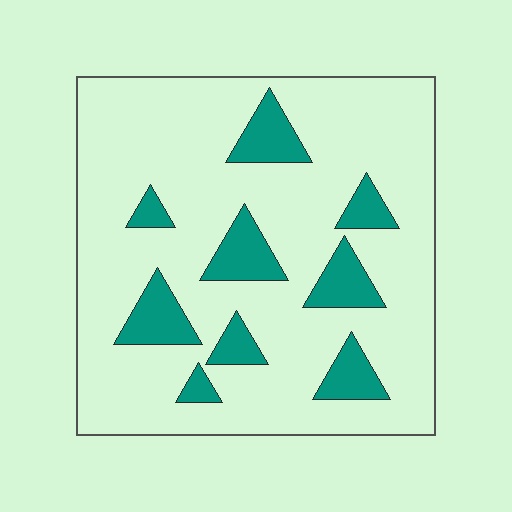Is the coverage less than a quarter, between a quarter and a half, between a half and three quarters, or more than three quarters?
Less than a quarter.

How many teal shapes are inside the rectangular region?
9.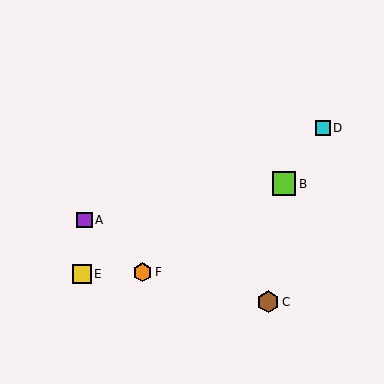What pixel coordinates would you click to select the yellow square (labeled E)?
Click at (82, 274) to select the yellow square E.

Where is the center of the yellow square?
The center of the yellow square is at (82, 274).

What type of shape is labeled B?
Shape B is a lime square.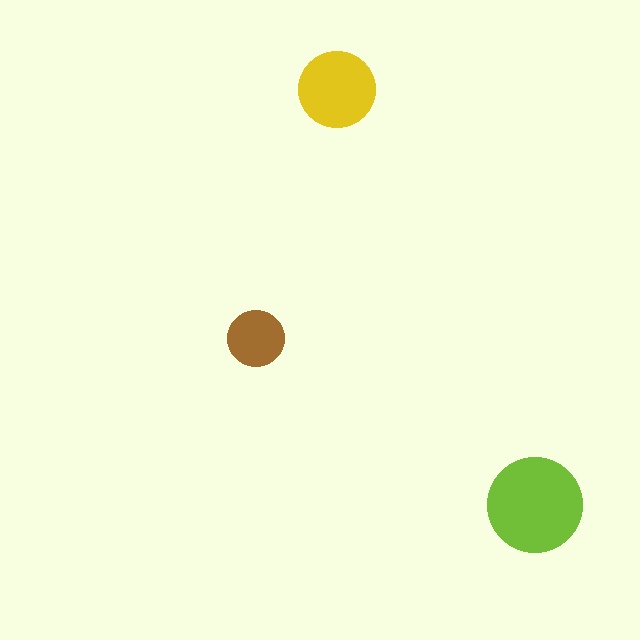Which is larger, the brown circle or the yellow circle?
The yellow one.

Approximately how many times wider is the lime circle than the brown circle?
About 1.5 times wider.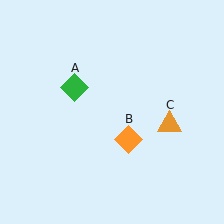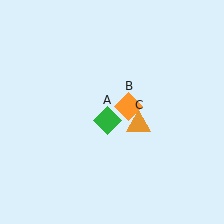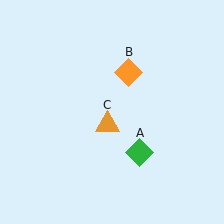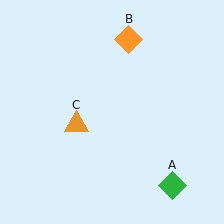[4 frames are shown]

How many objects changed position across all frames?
3 objects changed position: green diamond (object A), orange diamond (object B), orange triangle (object C).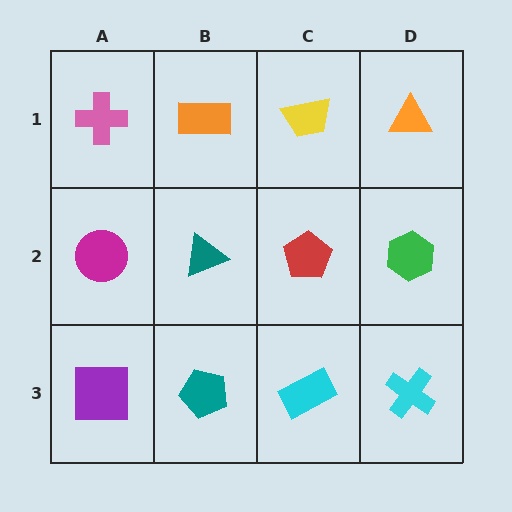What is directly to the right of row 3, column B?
A cyan rectangle.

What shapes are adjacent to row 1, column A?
A magenta circle (row 2, column A), an orange rectangle (row 1, column B).